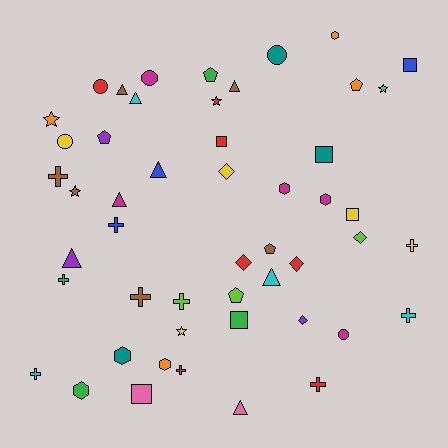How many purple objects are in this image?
There are 3 purple objects.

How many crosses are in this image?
There are 10 crosses.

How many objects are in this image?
There are 50 objects.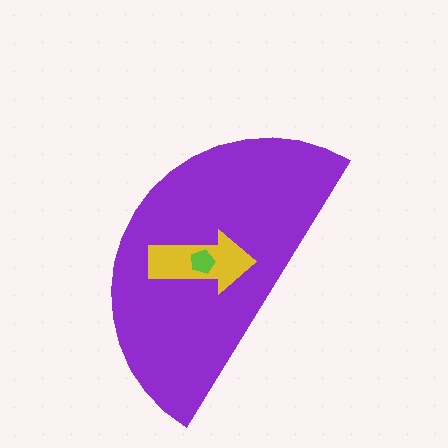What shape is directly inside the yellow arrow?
The lime pentagon.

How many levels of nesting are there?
3.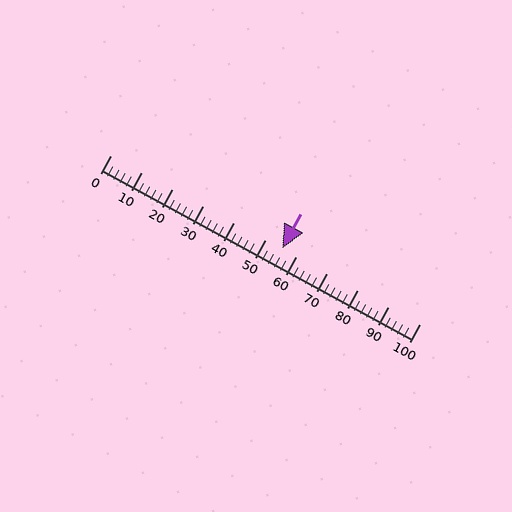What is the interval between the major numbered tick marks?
The major tick marks are spaced 10 units apart.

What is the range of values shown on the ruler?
The ruler shows values from 0 to 100.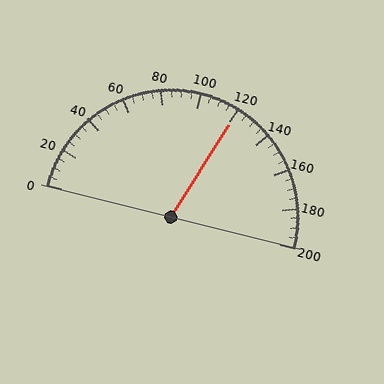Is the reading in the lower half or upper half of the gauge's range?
The reading is in the upper half of the range (0 to 200).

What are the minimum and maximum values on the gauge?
The gauge ranges from 0 to 200.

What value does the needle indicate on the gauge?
The needle indicates approximately 120.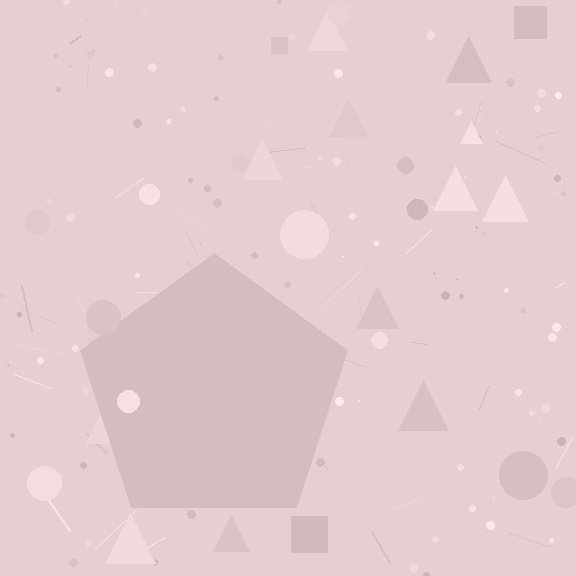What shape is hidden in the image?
A pentagon is hidden in the image.